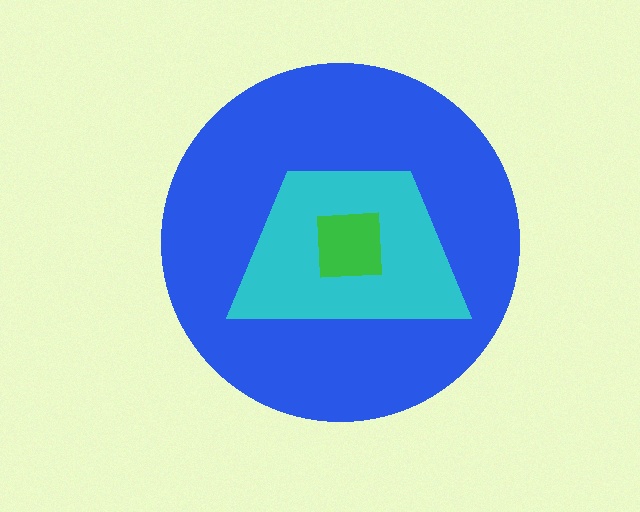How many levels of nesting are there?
3.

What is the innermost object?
The green square.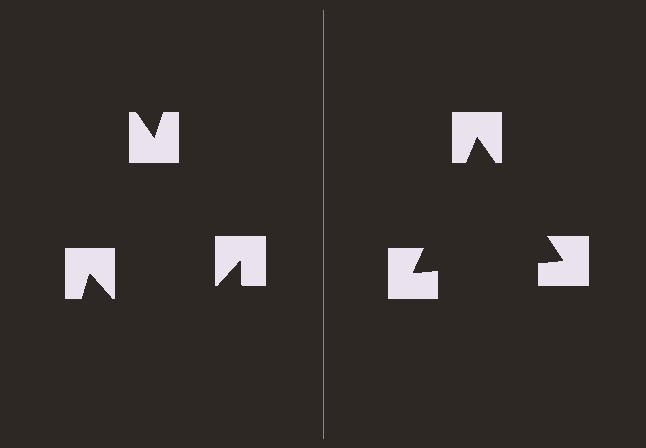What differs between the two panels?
The notched squares are positioned identically on both sides; only the wedge orientations differ. On the right they align to a triangle; on the left they are misaligned.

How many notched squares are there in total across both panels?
6 — 3 on each side.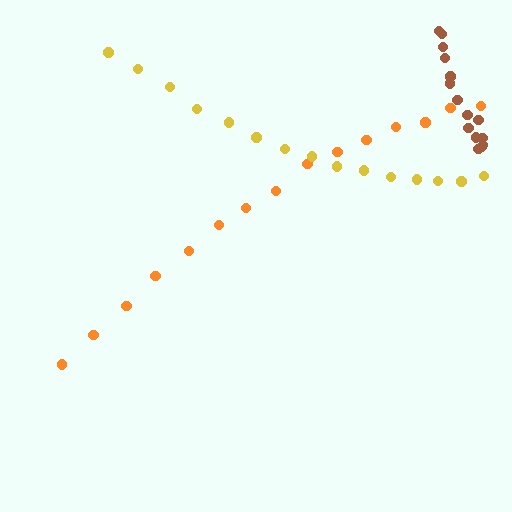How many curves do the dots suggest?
There are 3 distinct paths.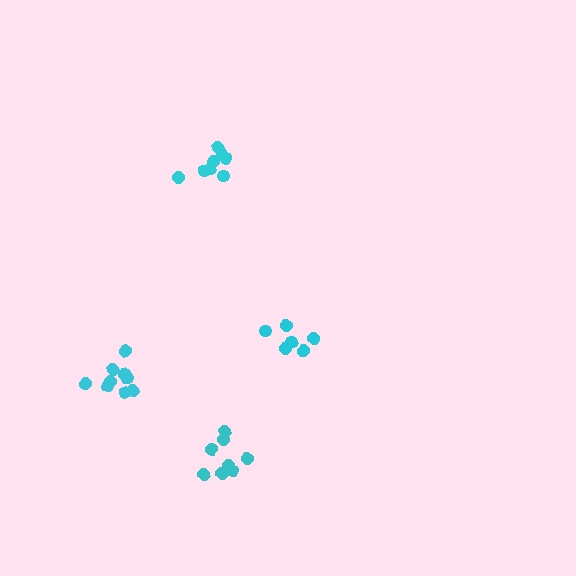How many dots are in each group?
Group 1: 8 dots, Group 2: 8 dots, Group 3: 6 dots, Group 4: 10 dots (32 total).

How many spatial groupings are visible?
There are 4 spatial groupings.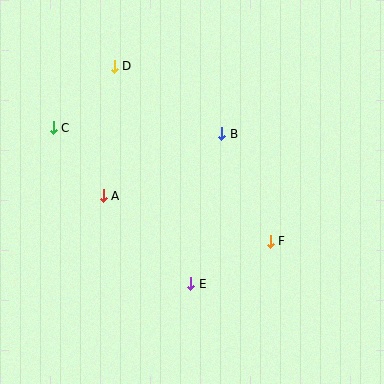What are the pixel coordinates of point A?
Point A is at (103, 196).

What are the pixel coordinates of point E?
Point E is at (191, 284).